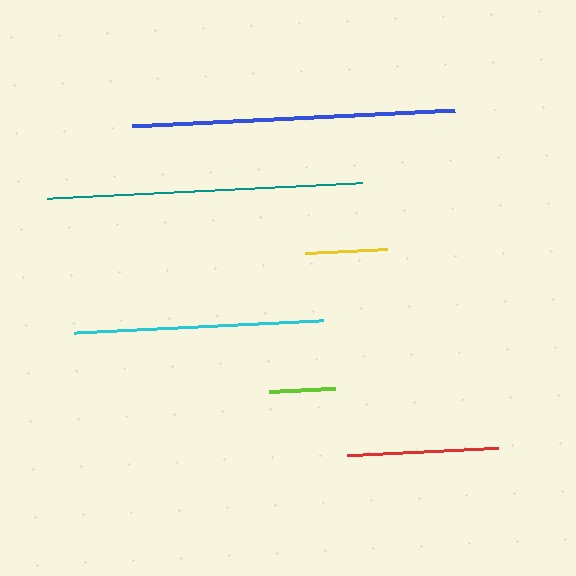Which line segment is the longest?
The blue line is the longest at approximately 322 pixels.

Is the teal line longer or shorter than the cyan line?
The teal line is longer than the cyan line.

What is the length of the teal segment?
The teal segment is approximately 314 pixels long.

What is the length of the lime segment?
The lime segment is approximately 66 pixels long.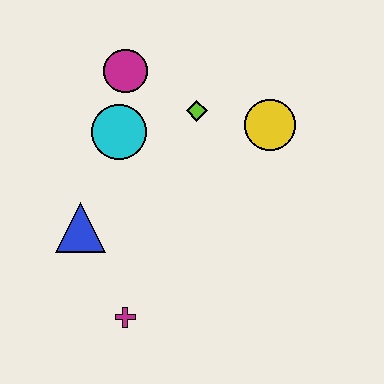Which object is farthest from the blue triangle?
The yellow circle is farthest from the blue triangle.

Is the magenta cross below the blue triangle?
Yes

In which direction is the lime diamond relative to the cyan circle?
The lime diamond is to the right of the cyan circle.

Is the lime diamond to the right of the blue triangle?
Yes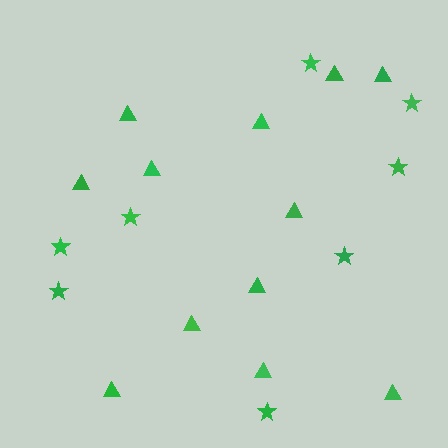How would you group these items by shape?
There are 2 groups: one group of stars (8) and one group of triangles (12).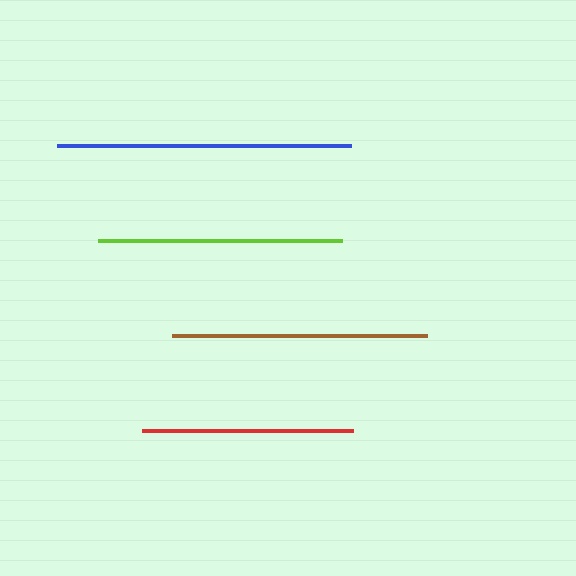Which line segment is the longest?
The blue line is the longest at approximately 294 pixels.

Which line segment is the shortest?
The red line is the shortest at approximately 210 pixels.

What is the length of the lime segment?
The lime segment is approximately 244 pixels long.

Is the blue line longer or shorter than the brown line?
The blue line is longer than the brown line.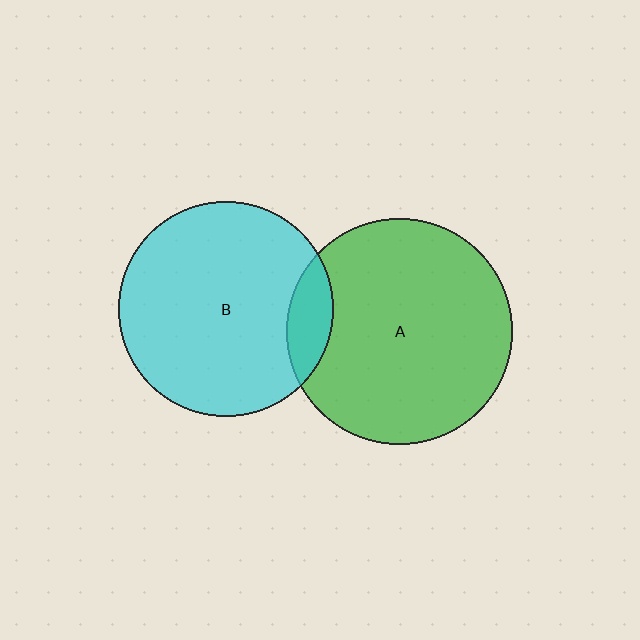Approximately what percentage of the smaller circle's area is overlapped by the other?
Approximately 10%.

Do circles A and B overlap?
Yes.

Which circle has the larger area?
Circle A (green).